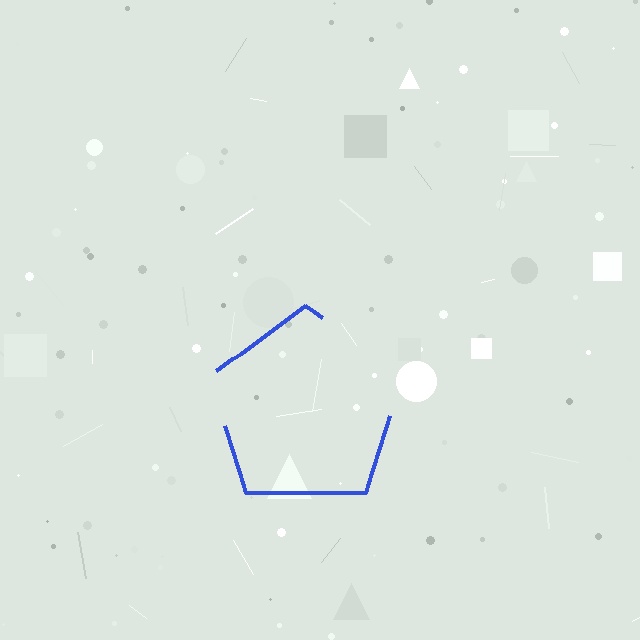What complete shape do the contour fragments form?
The contour fragments form a pentagon.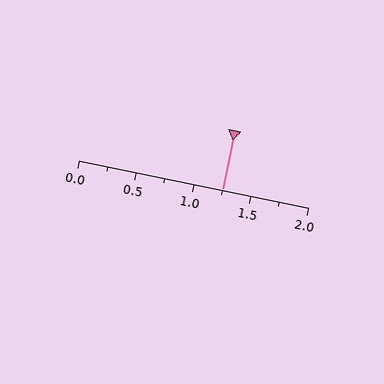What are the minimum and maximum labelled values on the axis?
The axis runs from 0.0 to 2.0.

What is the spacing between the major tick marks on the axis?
The major ticks are spaced 0.5 apart.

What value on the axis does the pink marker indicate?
The marker indicates approximately 1.25.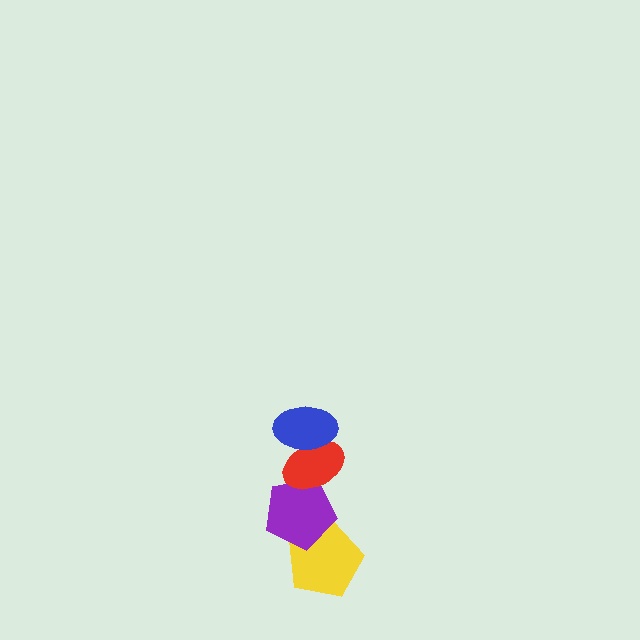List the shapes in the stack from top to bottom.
From top to bottom: the blue ellipse, the red ellipse, the purple pentagon, the yellow pentagon.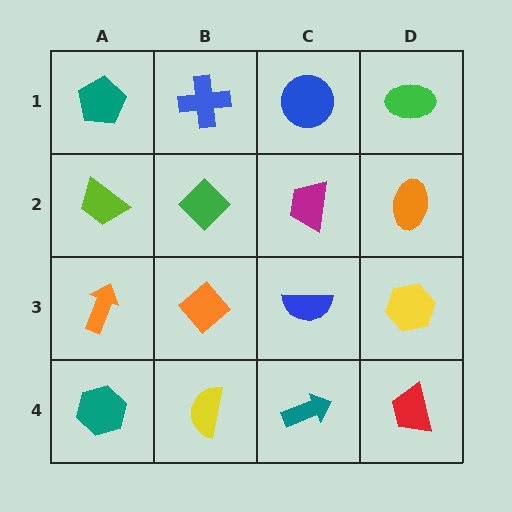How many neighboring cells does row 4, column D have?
2.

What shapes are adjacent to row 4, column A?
An orange arrow (row 3, column A), a yellow semicircle (row 4, column B).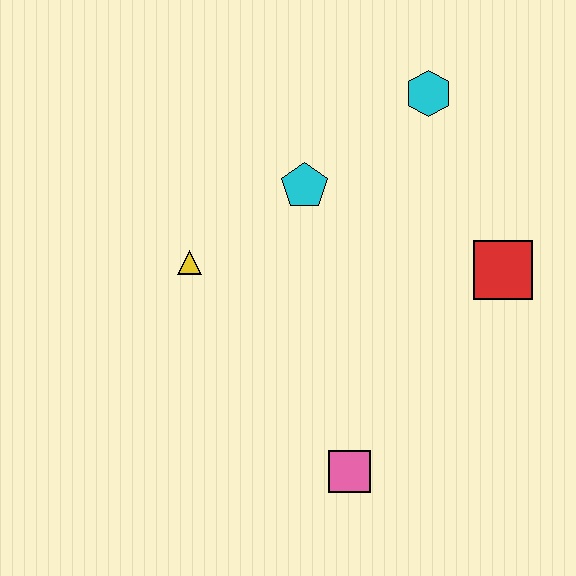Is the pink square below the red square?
Yes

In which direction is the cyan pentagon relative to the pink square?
The cyan pentagon is above the pink square.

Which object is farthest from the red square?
The yellow triangle is farthest from the red square.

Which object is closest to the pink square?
The red square is closest to the pink square.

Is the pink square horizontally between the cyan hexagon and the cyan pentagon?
Yes